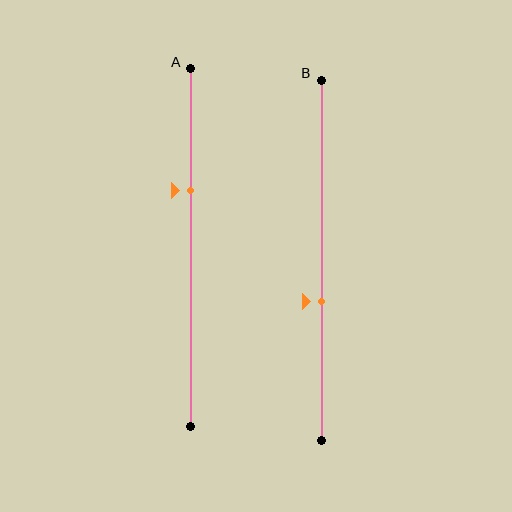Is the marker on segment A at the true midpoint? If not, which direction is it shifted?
No, the marker on segment A is shifted upward by about 16% of the segment length.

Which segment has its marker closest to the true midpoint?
Segment B has its marker closest to the true midpoint.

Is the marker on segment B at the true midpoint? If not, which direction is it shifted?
No, the marker on segment B is shifted downward by about 11% of the segment length.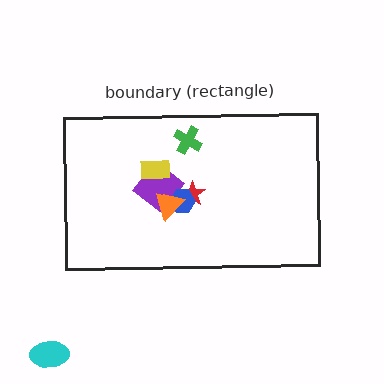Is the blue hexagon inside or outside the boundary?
Inside.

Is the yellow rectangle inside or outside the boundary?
Inside.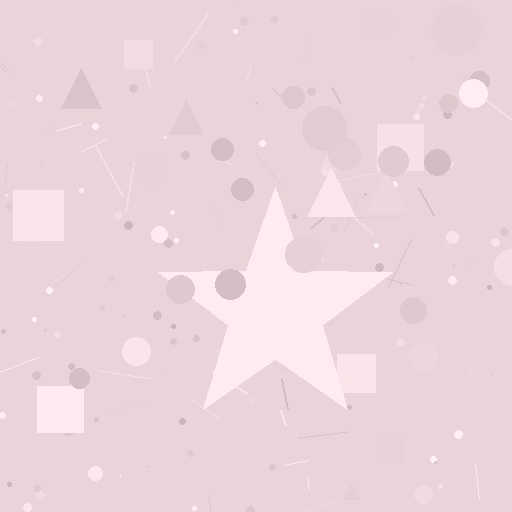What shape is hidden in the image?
A star is hidden in the image.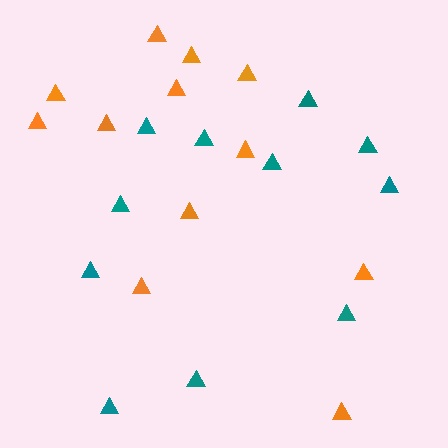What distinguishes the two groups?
There are 2 groups: one group of orange triangles (12) and one group of teal triangles (11).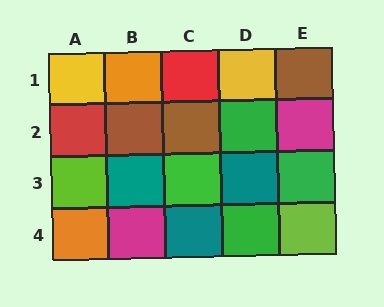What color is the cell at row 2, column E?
Magenta.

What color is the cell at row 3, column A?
Lime.